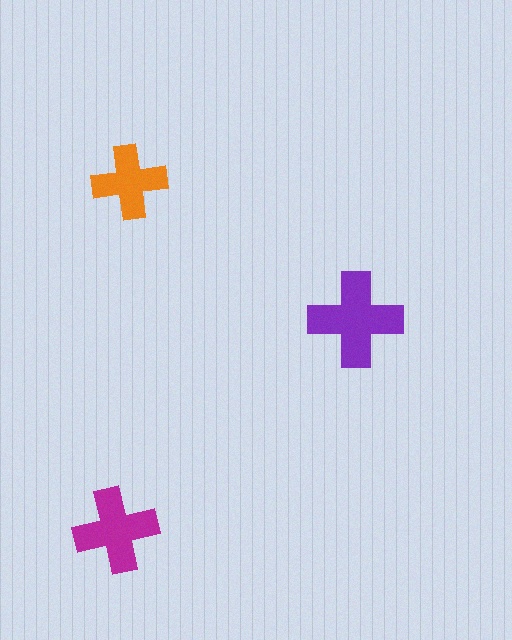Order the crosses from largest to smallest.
the purple one, the magenta one, the orange one.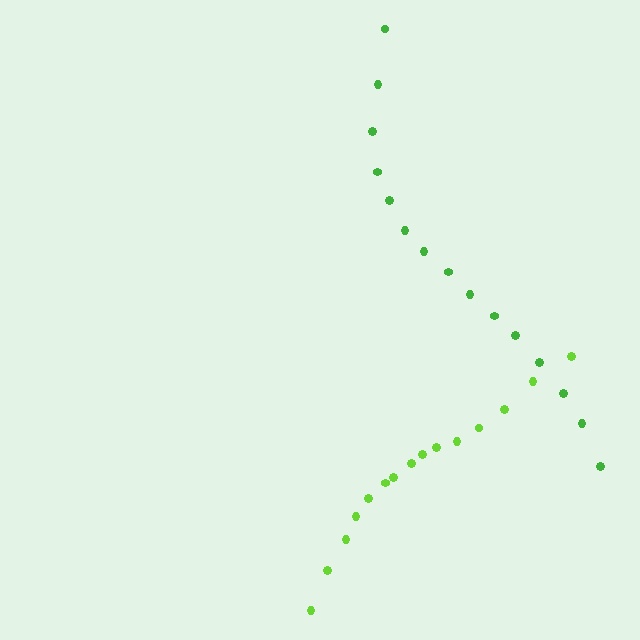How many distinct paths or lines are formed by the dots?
There are 2 distinct paths.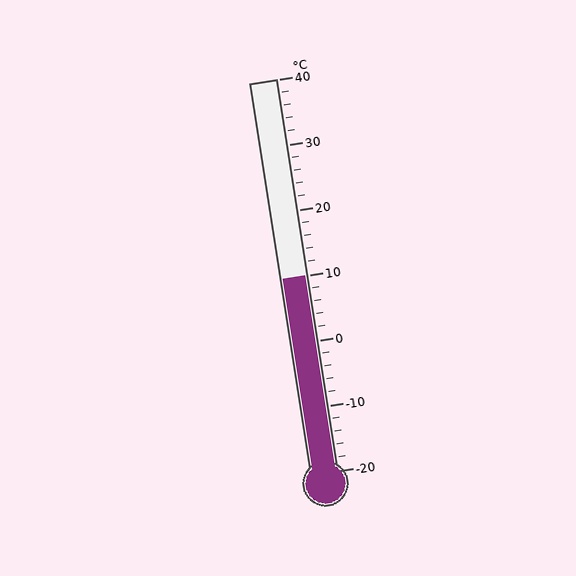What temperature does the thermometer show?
The thermometer shows approximately 10°C.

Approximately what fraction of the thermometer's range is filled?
The thermometer is filled to approximately 50% of its range.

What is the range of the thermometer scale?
The thermometer scale ranges from -20°C to 40°C.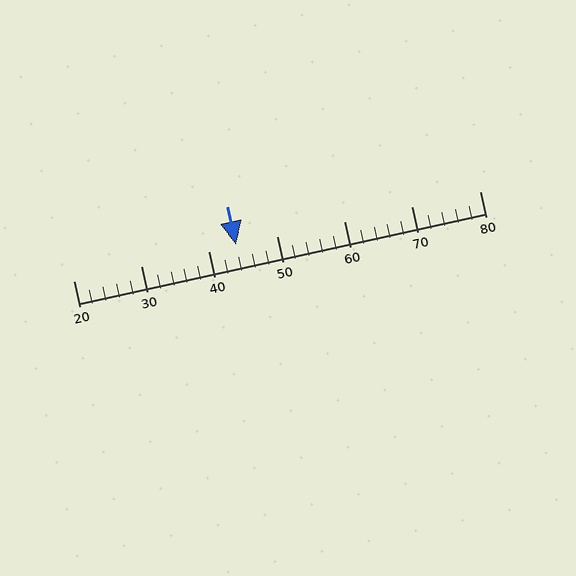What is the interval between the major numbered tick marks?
The major tick marks are spaced 10 units apart.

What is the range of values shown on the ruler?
The ruler shows values from 20 to 80.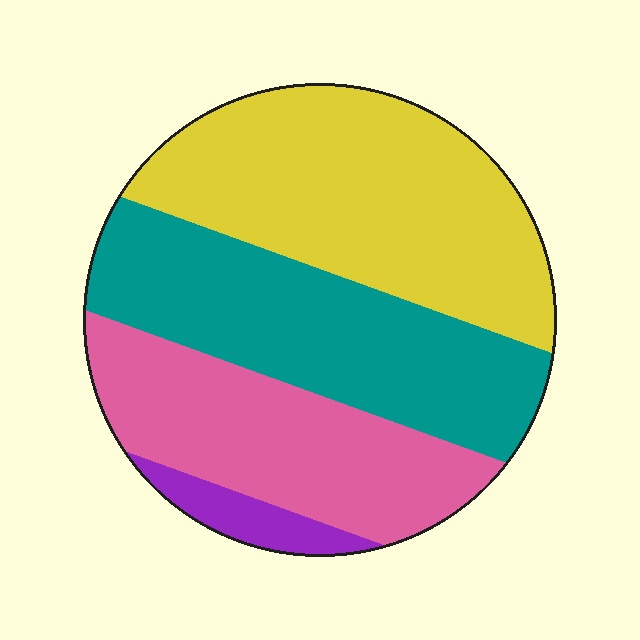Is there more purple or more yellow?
Yellow.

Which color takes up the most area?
Yellow, at roughly 35%.